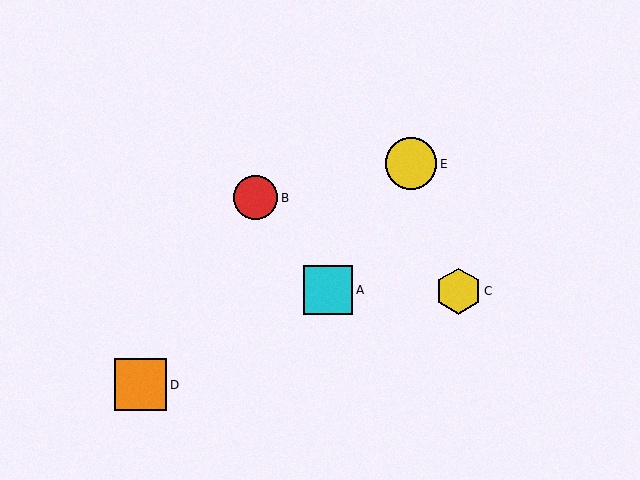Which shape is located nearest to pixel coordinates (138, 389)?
The orange square (labeled D) at (141, 385) is nearest to that location.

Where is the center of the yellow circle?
The center of the yellow circle is at (411, 164).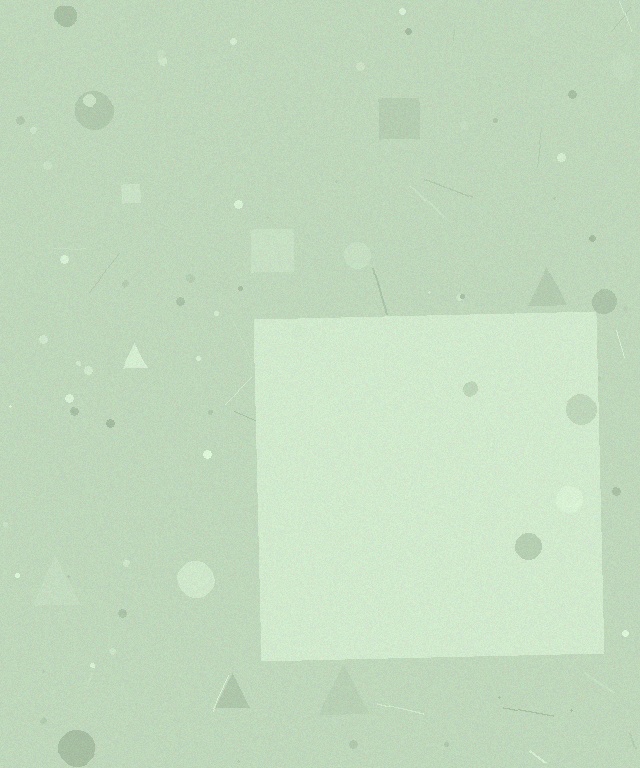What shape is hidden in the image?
A square is hidden in the image.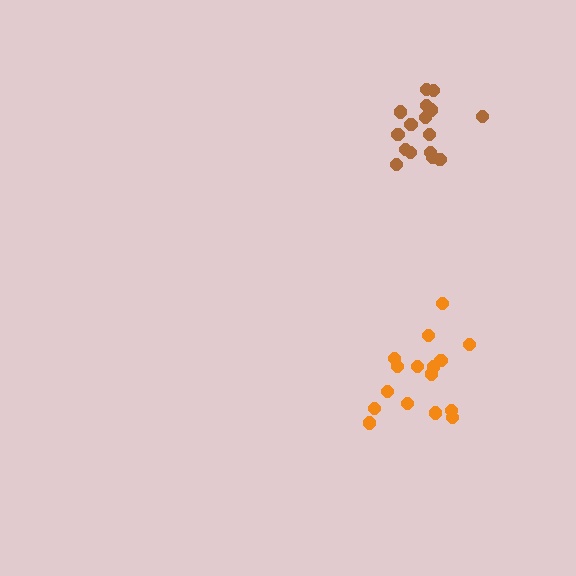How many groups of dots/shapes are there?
There are 2 groups.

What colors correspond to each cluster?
The clusters are colored: orange, brown.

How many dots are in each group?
Group 1: 17 dots, Group 2: 16 dots (33 total).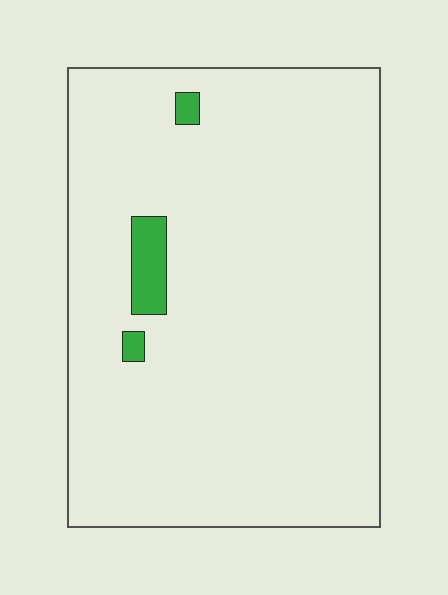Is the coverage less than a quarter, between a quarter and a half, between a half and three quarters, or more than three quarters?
Less than a quarter.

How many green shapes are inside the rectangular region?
3.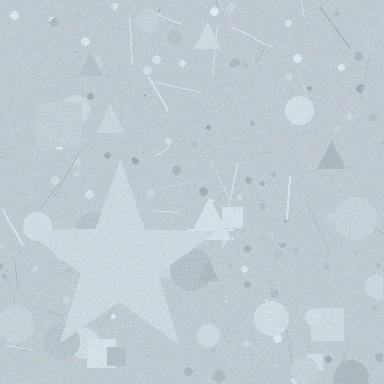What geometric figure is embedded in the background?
A star is embedded in the background.